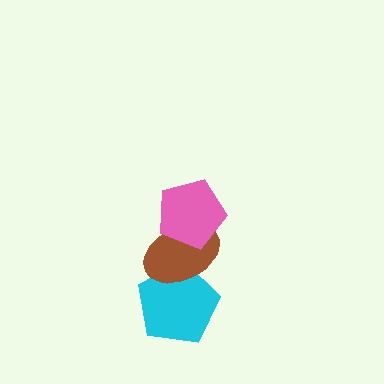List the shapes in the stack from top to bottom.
From top to bottom: the pink pentagon, the brown ellipse, the cyan pentagon.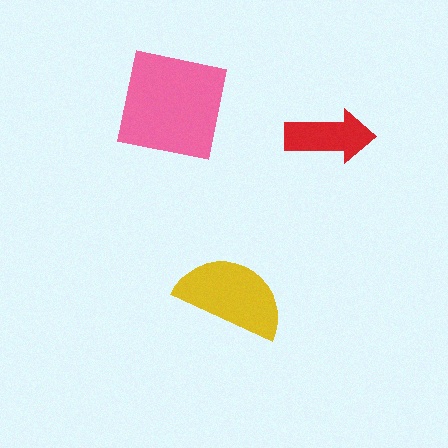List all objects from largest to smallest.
The pink square, the yellow semicircle, the red arrow.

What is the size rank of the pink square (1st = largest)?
1st.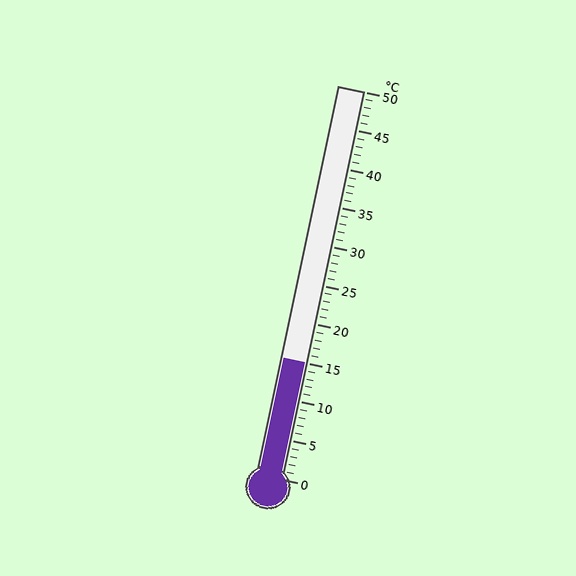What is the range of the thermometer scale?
The thermometer scale ranges from 0°C to 50°C.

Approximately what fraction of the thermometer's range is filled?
The thermometer is filled to approximately 30% of its range.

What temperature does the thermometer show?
The thermometer shows approximately 15°C.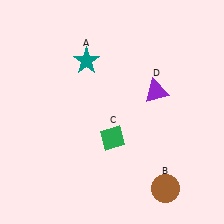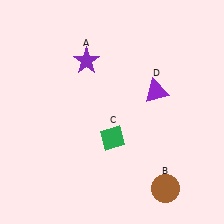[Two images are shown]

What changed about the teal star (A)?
In Image 1, A is teal. In Image 2, it changed to purple.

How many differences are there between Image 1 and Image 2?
There is 1 difference between the two images.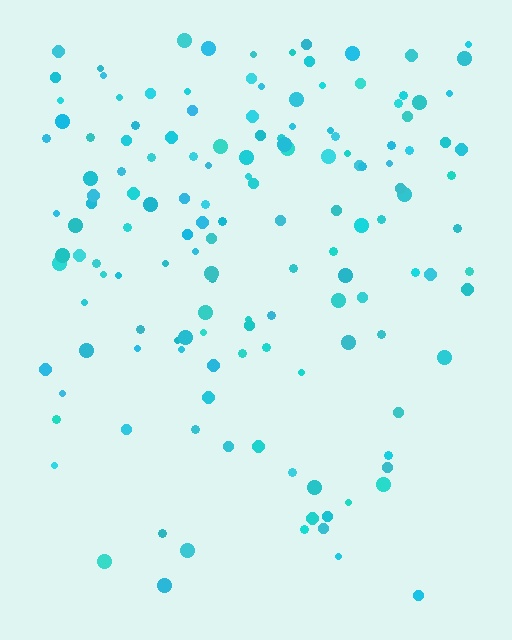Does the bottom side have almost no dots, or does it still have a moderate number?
Still a moderate number, just noticeably fewer than the top.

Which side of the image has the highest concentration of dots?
The top.